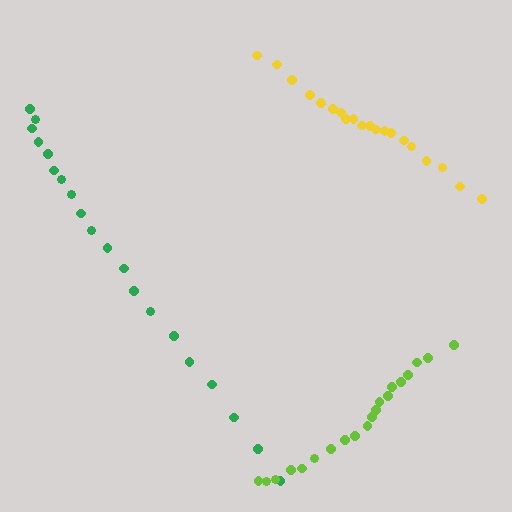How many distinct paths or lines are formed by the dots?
There are 3 distinct paths.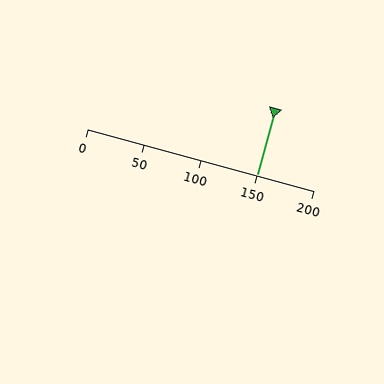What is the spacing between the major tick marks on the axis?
The major ticks are spaced 50 apart.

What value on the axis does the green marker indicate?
The marker indicates approximately 150.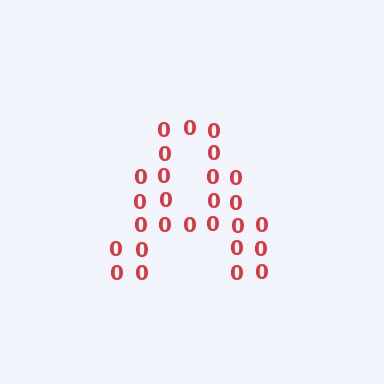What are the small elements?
The small elements are digit 0's.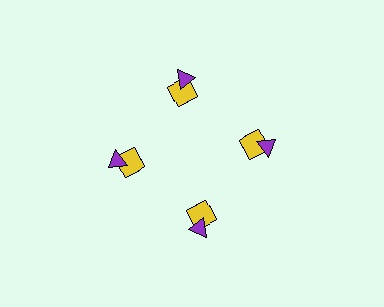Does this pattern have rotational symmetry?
Yes, this pattern has 4-fold rotational symmetry. It looks the same after rotating 90 degrees around the center.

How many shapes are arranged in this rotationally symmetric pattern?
There are 8 shapes, arranged in 4 groups of 2.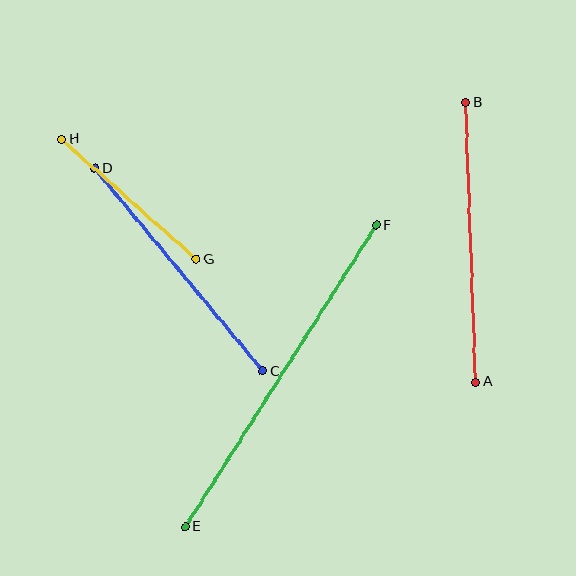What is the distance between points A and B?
The distance is approximately 280 pixels.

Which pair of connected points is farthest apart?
Points E and F are farthest apart.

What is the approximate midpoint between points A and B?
The midpoint is at approximately (471, 242) pixels.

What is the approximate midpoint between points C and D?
The midpoint is at approximately (179, 270) pixels.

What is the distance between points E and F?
The distance is approximately 357 pixels.